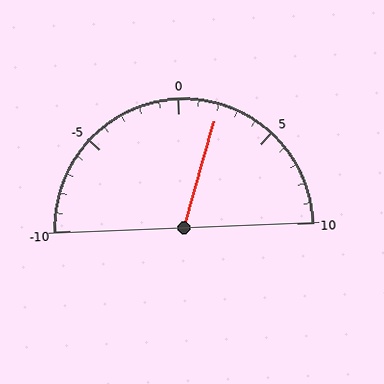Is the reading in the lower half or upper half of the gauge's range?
The reading is in the upper half of the range (-10 to 10).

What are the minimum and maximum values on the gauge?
The gauge ranges from -10 to 10.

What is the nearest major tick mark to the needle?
The nearest major tick mark is 0.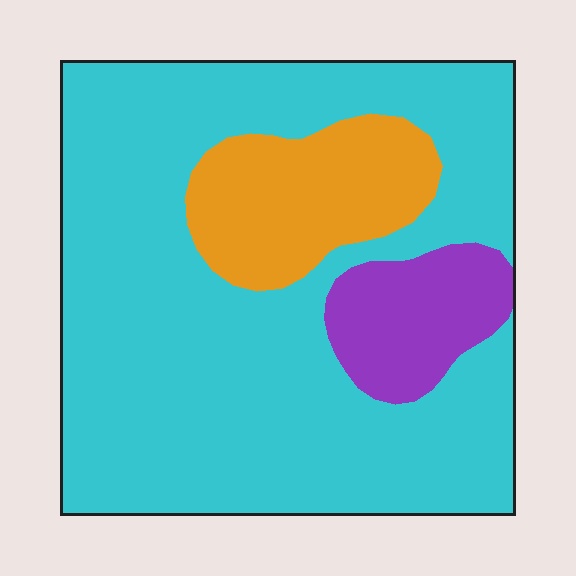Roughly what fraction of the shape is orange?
Orange covers roughly 15% of the shape.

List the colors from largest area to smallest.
From largest to smallest: cyan, orange, purple.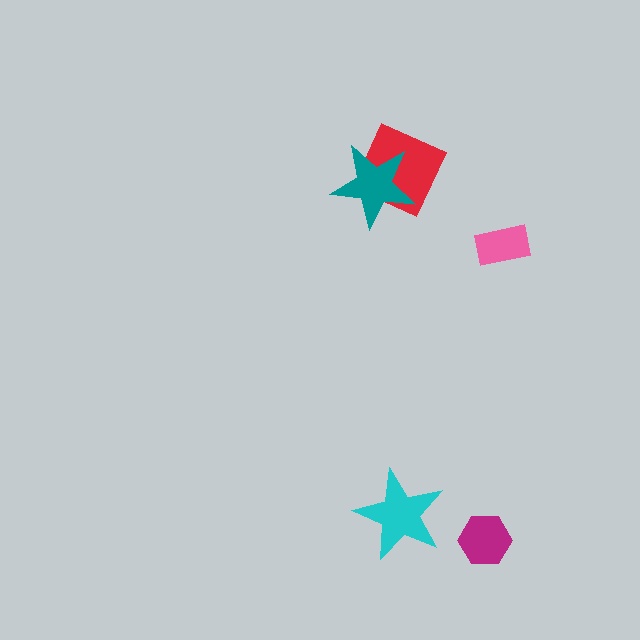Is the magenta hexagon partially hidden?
No, no other shape covers it.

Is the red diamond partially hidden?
Yes, it is partially covered by another shape.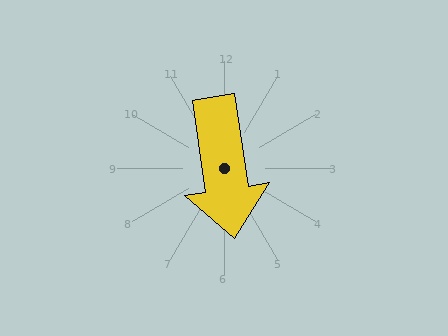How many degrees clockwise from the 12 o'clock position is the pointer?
Approximately 171 degrees.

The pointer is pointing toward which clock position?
Roughly 6 o'clock.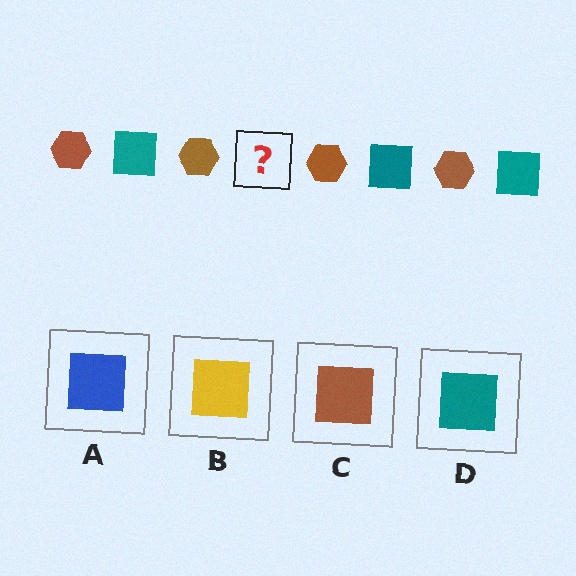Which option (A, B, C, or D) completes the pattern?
D.